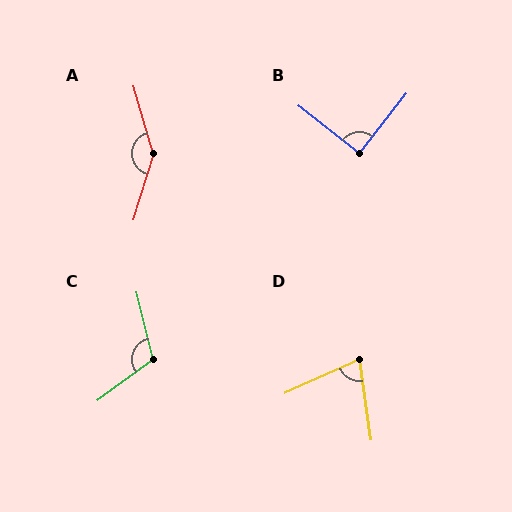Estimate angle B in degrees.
Approximately 89 degrees.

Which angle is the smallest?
D, at approximately 73 degrees.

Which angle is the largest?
A, at approximately 147 degrees.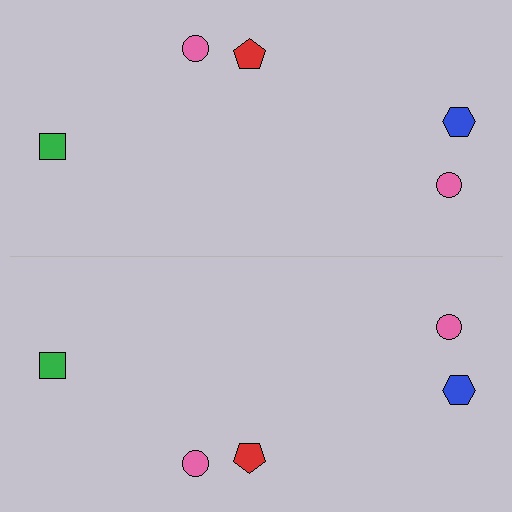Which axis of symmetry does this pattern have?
The pattern has a horizontal axis of symmetry running through the center of the image.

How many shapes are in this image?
There are 10 shapes in this image.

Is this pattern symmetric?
Yes, this pattern has bilateral (reflection) symmetry.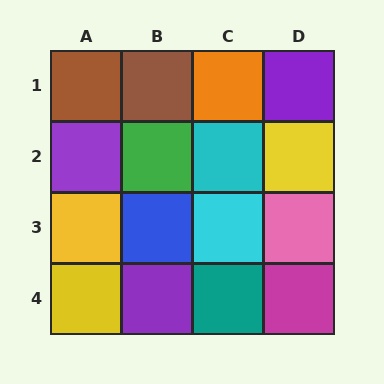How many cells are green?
1 cell is green.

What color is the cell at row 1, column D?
Purple.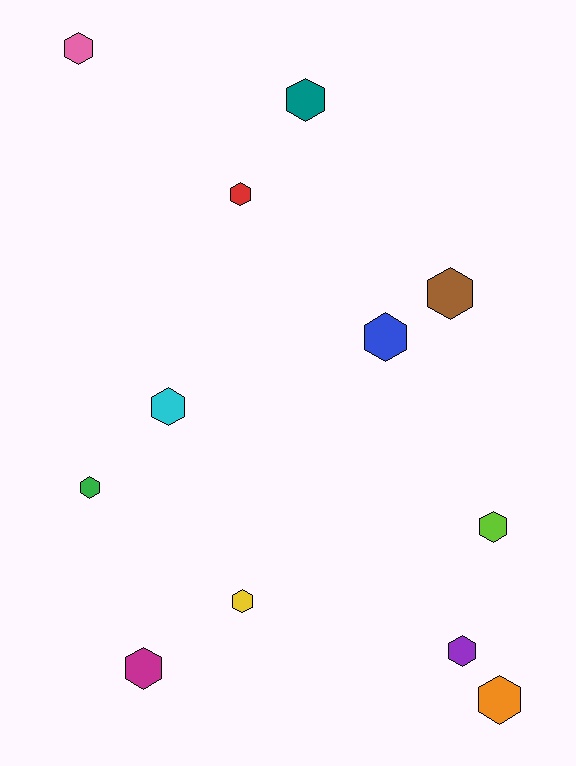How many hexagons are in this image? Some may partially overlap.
There are 12 hexagons.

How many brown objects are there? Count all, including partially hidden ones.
There is 1 brown object.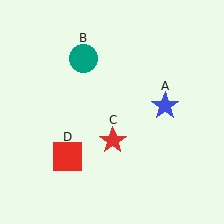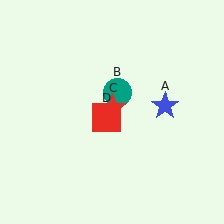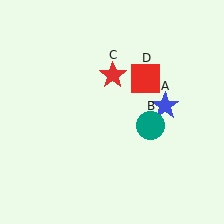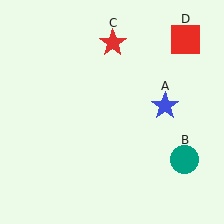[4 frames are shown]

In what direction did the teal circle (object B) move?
The teal circle (object B) moved down and to the right.